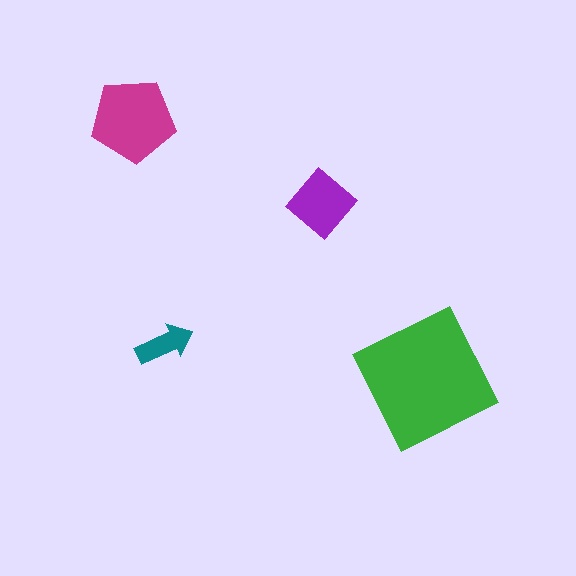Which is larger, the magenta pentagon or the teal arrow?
The magenta pentagon.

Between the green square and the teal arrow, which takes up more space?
The green square.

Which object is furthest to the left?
The magenta pentagon is leftmost.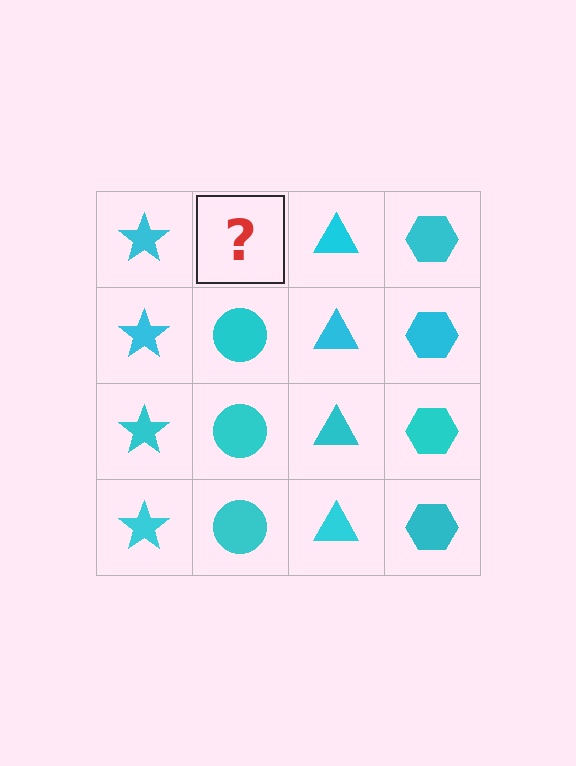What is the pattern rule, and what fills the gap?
The rule is that each column has a consistent shape. The gap should be filled with a cyan circle.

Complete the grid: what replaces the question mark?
The question mark should be replaced with a cyan circle.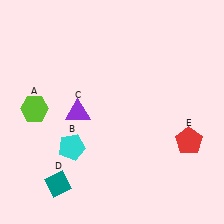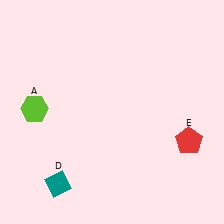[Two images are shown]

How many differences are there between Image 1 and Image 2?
There are 2 differences between the two images.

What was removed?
The purple triangle (C), the cyan pentagon (B) were removed in Image 2.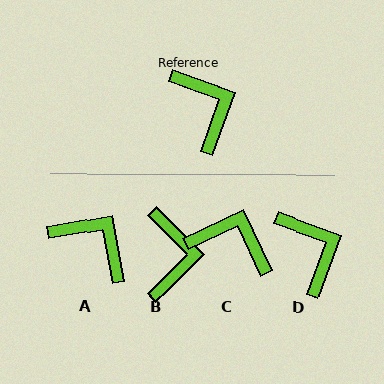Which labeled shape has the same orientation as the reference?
D.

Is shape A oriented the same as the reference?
No, it is off by about 30 degrees.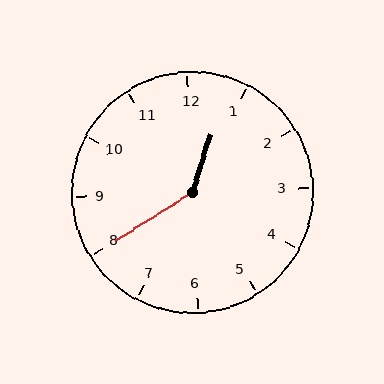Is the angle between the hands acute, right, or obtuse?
It is obtuse.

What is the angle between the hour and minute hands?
Approximately 140 degrees.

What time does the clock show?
12:40.